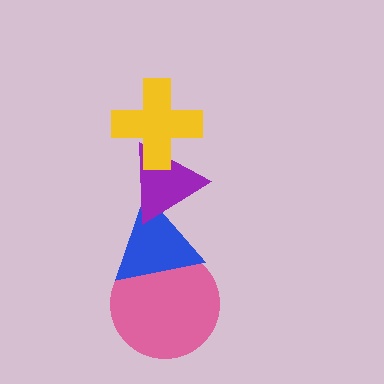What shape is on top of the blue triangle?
The purple triangle is on top of the blue triangle.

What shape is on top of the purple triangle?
The yellow cross is on top of the purple triangle.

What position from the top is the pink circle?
The pink circle is 4th from the top.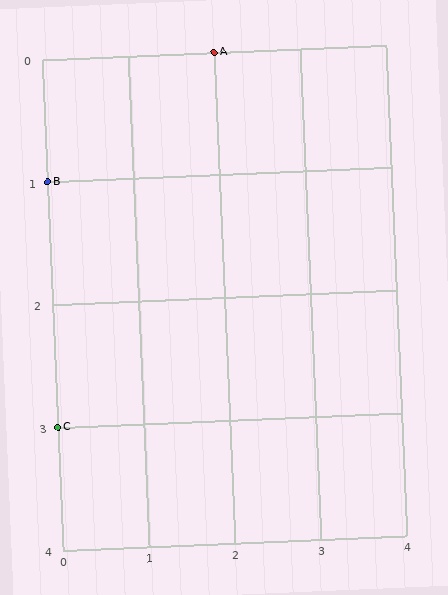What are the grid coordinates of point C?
Point C is at grid coordinates (0, 3).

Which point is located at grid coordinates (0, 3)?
Point C is at (0, 3).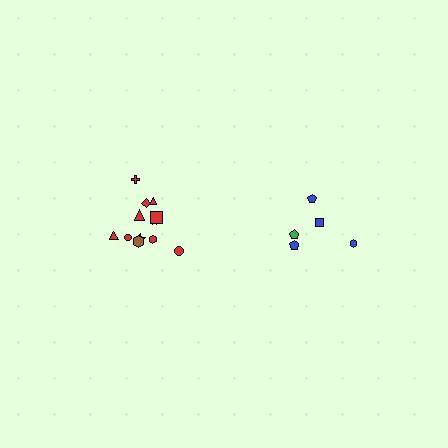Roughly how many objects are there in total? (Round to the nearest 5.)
Roughly 15 objects in total.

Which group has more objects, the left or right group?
The left group.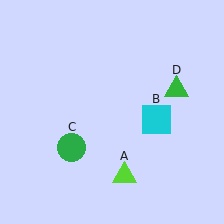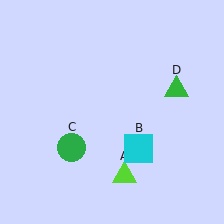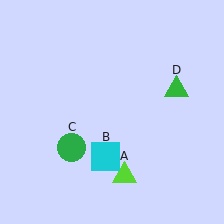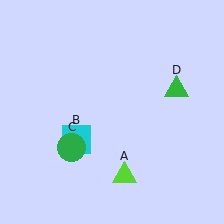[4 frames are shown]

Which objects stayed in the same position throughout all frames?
Lime triangle (object A) and green circle (object C) and green triangle (object D) remained stationary.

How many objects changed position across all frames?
1 object changed position: cyan square (object B).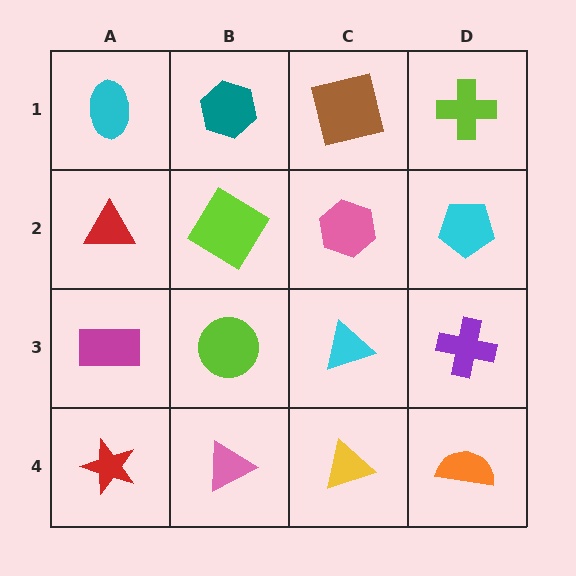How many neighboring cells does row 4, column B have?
3.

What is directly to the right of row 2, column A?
A lime diamond.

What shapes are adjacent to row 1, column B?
A lime diamond (row 2, column B), a cyan ellipse (row 1, column A), a brown square (row 1, column C).